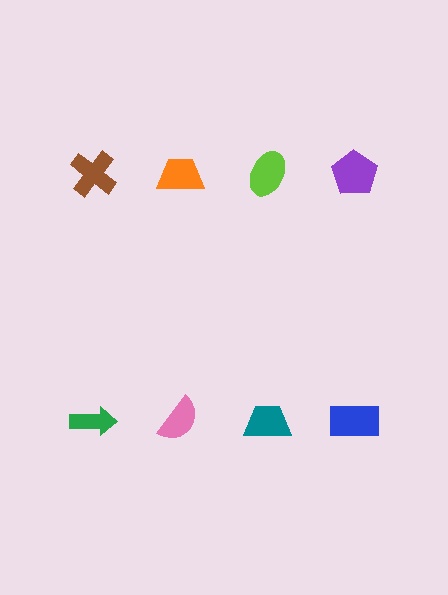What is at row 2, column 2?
A pink semicircle.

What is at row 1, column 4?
A purple pentagon.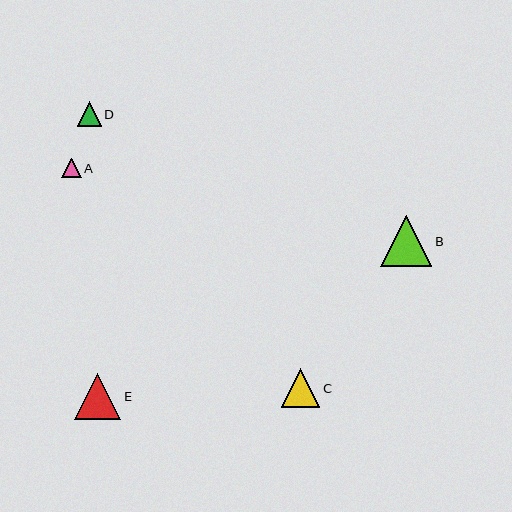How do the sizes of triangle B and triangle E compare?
Triangle B and triangle E are approximately the same size.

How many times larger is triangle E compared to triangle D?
Triangle E is approximately 1.9 times the size of triangle D.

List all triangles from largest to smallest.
From largest to smallest: B, E, C, D, A.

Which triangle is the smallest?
Triangle A is the smallest with a size of approximately 20 pixels.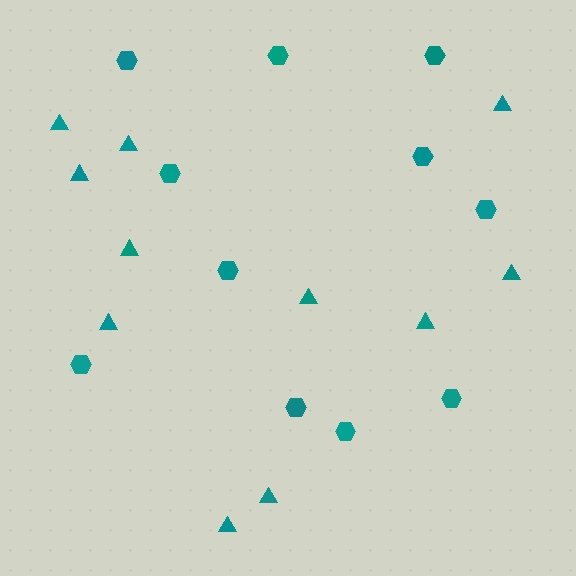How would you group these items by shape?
There are 2 groups: one group of hexagons (11) and one group of triangles (11).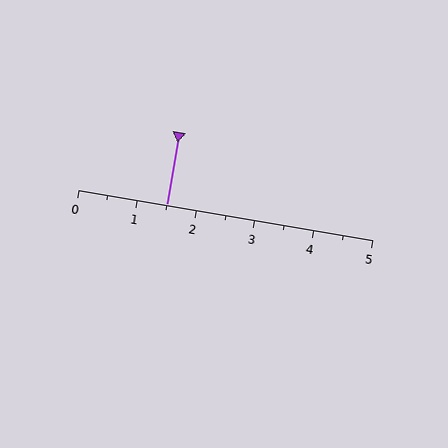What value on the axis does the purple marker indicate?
The marker indicates approximately 1.5.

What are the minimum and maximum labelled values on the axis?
The axis runs from 0 to 5.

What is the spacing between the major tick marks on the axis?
The major ticks are spaced 1 apart.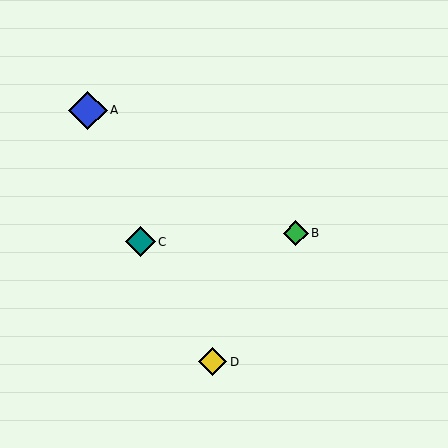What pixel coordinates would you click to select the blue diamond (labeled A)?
Click at (88, 110) to select the blue diamond A.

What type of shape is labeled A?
Shape A is a blue diamond.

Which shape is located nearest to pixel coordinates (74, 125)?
The blue diamond (labeled A) at (88, 110) is nearest to that location.